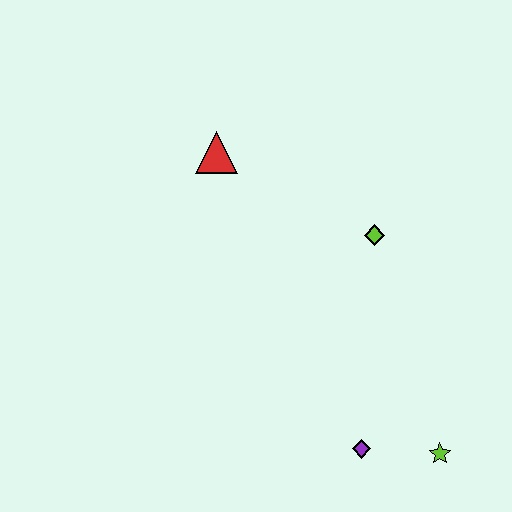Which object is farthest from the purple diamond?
The red triangle is farthest from the purple diamond.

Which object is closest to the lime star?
The purple diamond is closest to the lime star.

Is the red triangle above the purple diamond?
Yes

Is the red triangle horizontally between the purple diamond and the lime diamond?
No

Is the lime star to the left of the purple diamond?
No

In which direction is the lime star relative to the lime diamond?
The lime star is below the lime diamond.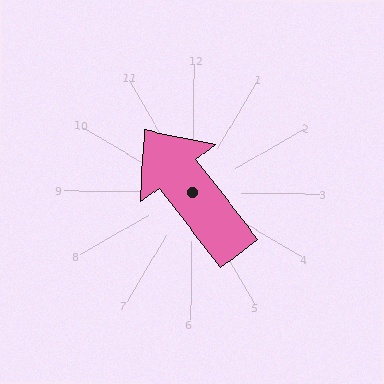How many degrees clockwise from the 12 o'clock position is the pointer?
Approximately 322 degrees.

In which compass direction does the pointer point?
Northwest.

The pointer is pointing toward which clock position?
Roughly 11 o'clock.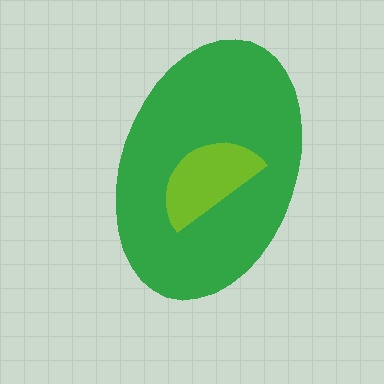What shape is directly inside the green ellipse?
The lime semicircle.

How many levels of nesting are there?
2.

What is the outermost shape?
The green ellipse.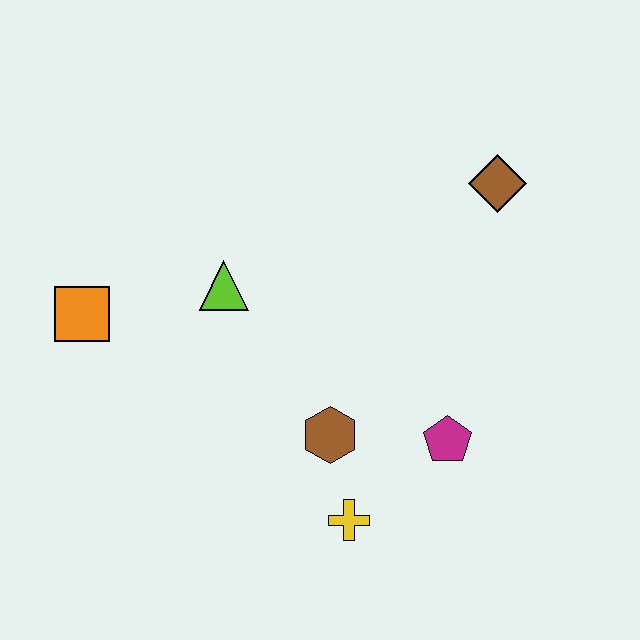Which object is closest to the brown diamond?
The magenta pentagon is closest to the brown diamond.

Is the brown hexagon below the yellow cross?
No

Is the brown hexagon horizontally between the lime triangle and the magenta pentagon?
Yes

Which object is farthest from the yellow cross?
The brown diamond is farthest from the yellow cross.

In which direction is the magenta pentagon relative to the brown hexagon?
The magenta pentagon is to the right of the brown hexagon.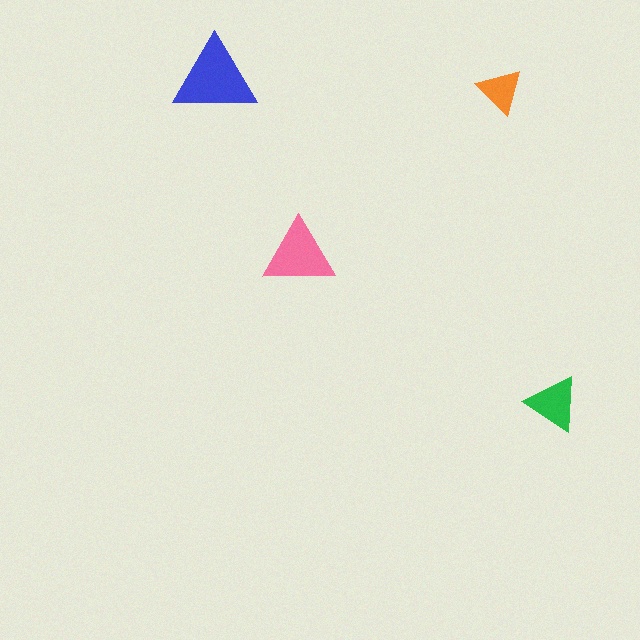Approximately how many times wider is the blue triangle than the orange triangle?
About 2 times wider.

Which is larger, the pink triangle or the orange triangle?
The pink one.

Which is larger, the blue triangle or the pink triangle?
The blue one.